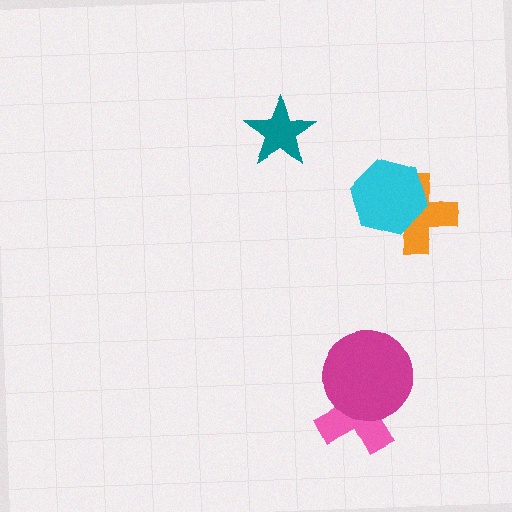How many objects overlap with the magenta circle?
1 object overlaps with the magenta circle.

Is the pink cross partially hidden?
Yes, it is partially covered by another shape.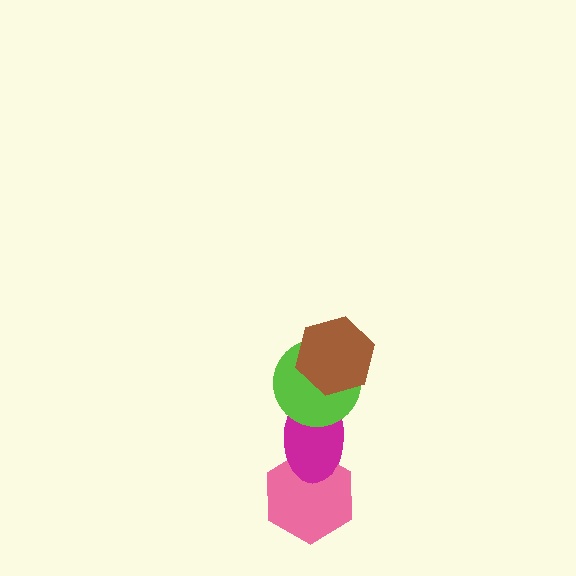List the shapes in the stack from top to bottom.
From top to bottom: the brown hexagon, the lime circle, the magenta ellipse, the pink hexagon.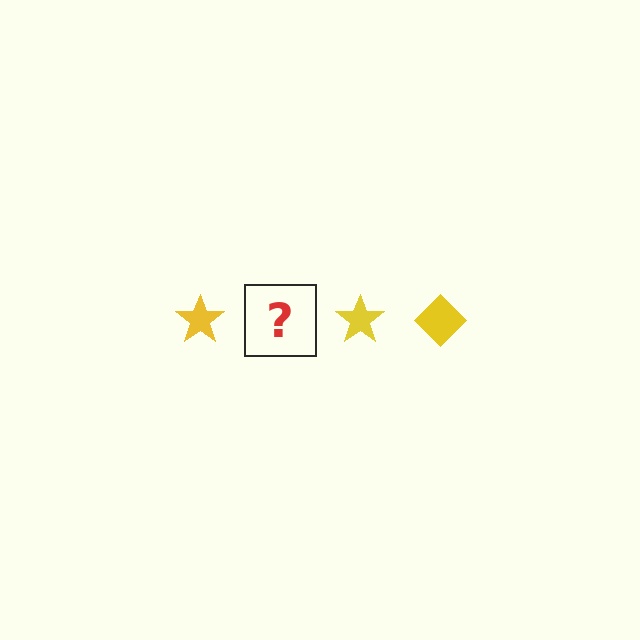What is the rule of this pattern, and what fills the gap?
The rule is that the pattern cycles through star, diamond shapes in yellow. The gap should be filled with a yellow diamond.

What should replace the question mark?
The question mark should be replaced with a yellow diamond.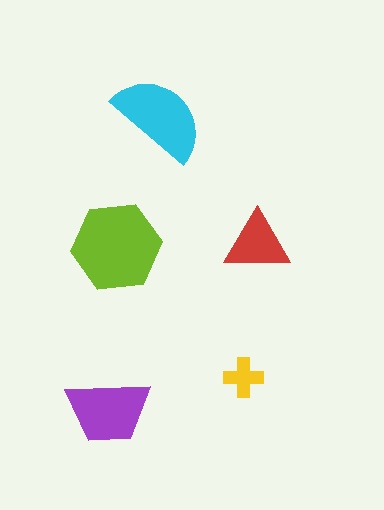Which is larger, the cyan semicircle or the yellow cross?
The cyan semicircle.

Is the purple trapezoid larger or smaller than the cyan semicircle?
Smaller.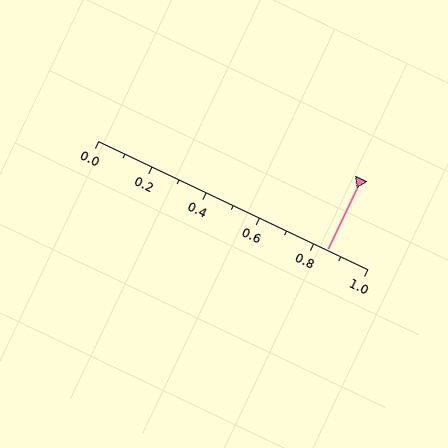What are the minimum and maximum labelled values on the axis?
The axis runs from 0.0 to 1.0.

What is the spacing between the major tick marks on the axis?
The major ticks are spaced 0.2 apart.